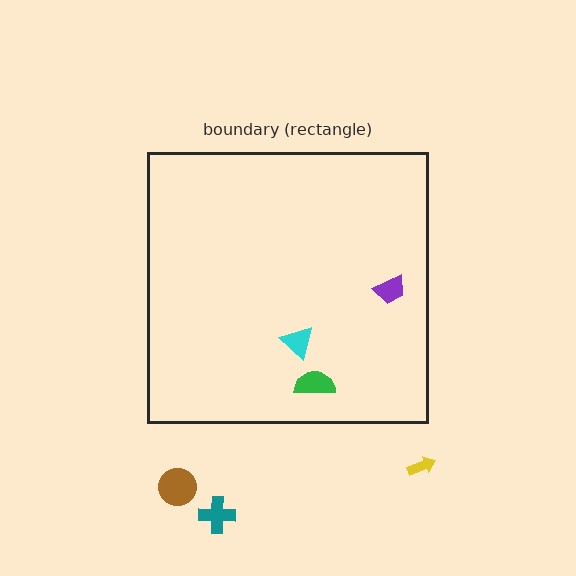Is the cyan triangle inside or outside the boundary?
Inside.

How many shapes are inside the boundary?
3 inside, 3 outside.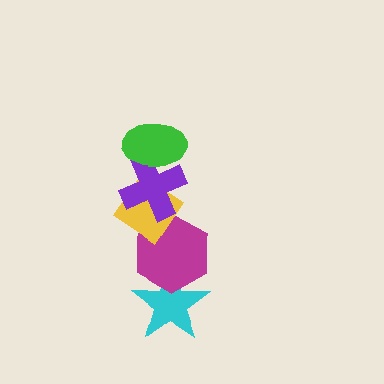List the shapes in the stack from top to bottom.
From top to bottom: the green ellipse, the purple cross, the yellow diamond, the magenta hexagon, the cyan star.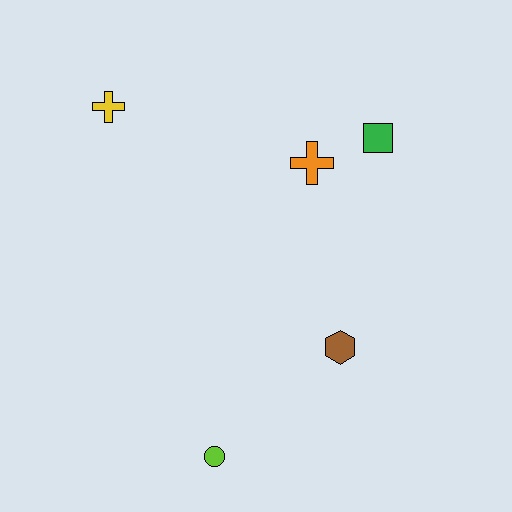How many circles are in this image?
There is 1 circle.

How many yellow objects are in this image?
There is 1 yellow object.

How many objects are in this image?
There are 5 objects.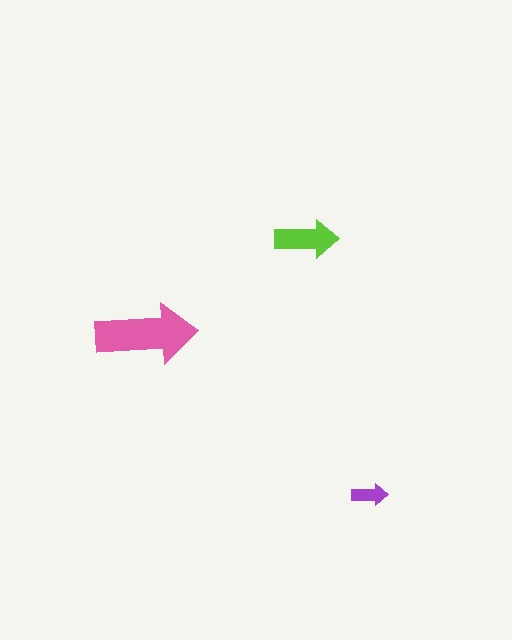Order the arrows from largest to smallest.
the pink one, the lime one, the purple one.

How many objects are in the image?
There are 3 objects in the image.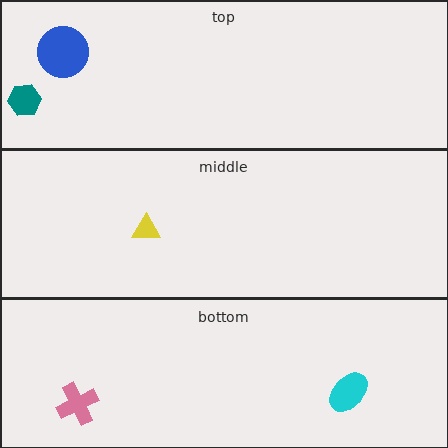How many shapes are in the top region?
2.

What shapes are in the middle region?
The yellow triangle.